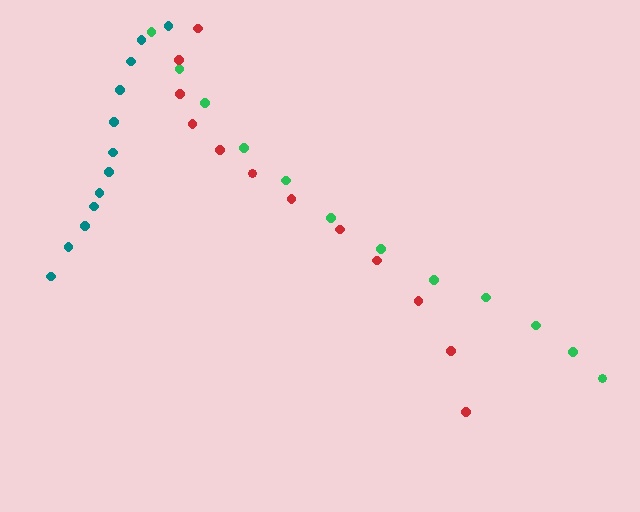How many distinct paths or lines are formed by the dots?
There are 3 distinct paths.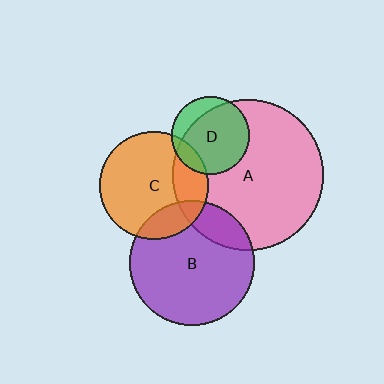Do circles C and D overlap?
Yes.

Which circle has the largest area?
Circle A (pink).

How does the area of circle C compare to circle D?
Approximately 1.9 times.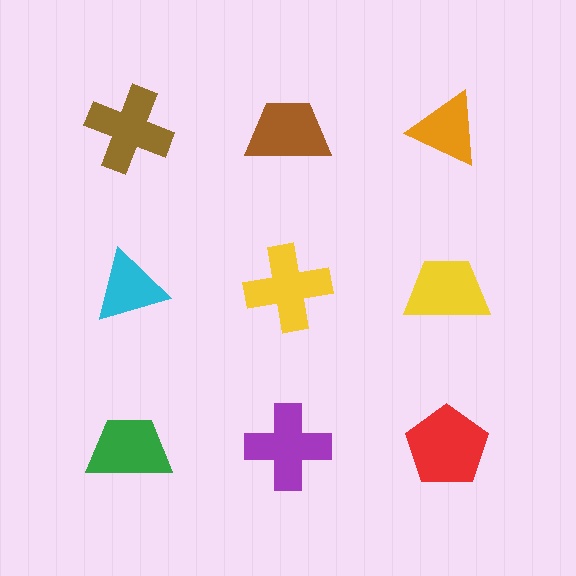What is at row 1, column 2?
A brown trapezoid.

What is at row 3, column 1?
A green trapezoid.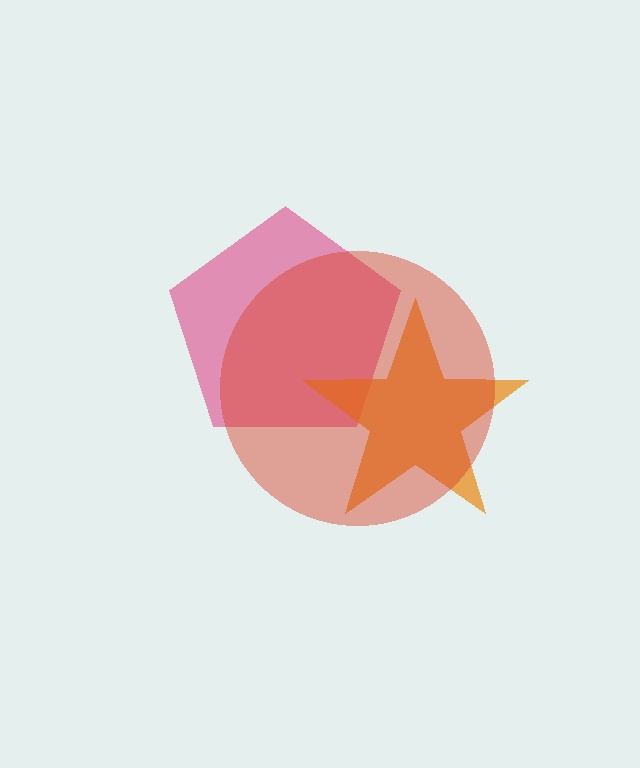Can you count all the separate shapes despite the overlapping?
Yes, there are 3 separate shapes.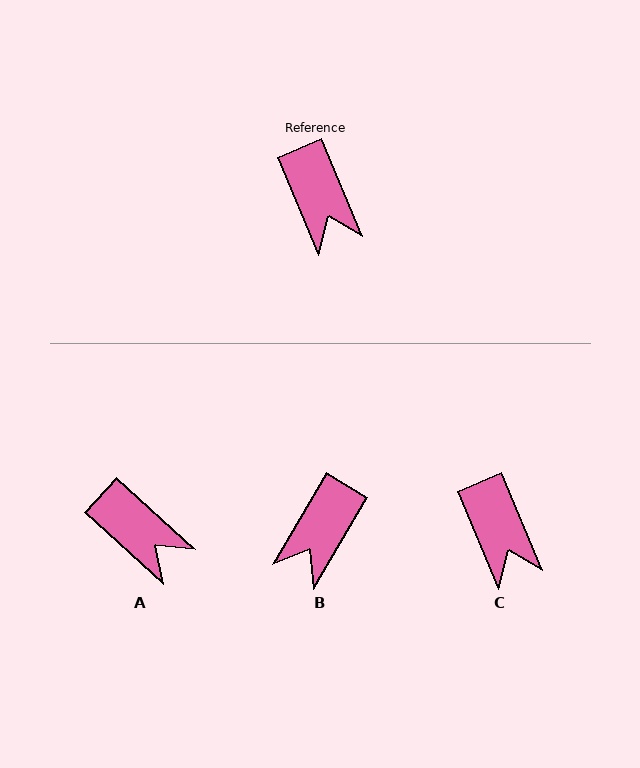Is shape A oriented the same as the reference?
No, it is off by about 25 degrees.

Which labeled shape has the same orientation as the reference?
C.